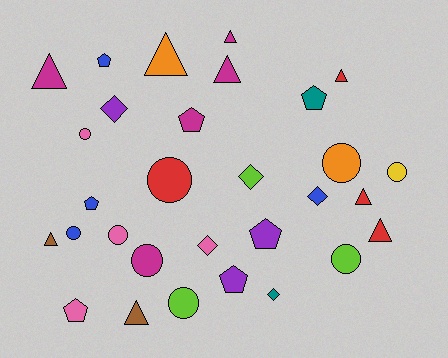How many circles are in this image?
There are 9 circles.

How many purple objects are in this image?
There are 3 purple objects.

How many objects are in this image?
There are 30 objects.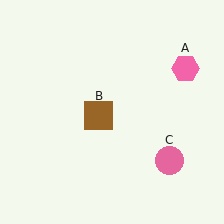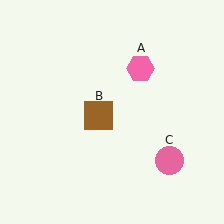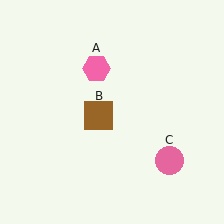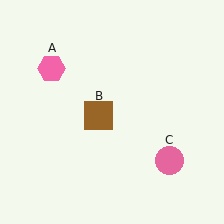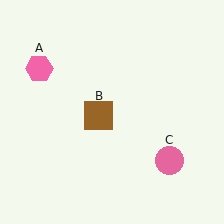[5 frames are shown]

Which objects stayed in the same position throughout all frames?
Brown square (object B) and pink circle (object C) remained stationary.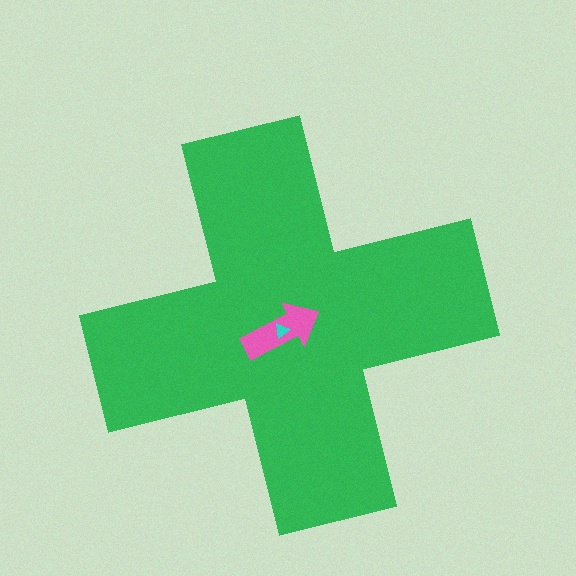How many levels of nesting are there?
3.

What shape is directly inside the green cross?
The pink arrow.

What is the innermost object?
The cyan triangle.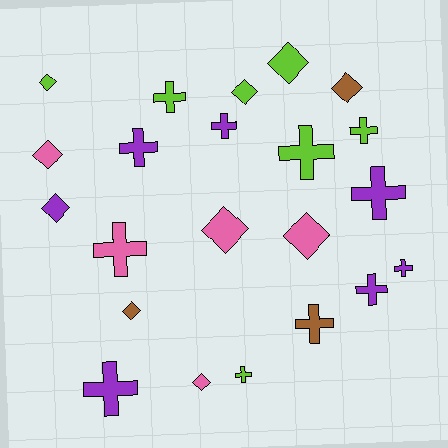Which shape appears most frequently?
Cross, with 12 objects.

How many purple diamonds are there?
There is 1 purple diamond.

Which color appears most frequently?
Purple, with 7 objects.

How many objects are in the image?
There are 22 objects.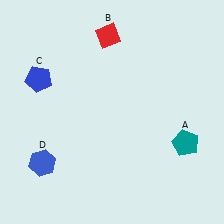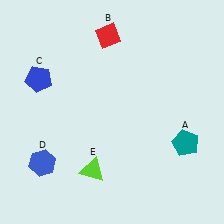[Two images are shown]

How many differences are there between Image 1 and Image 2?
There is 1 difference between the two images.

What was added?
A lime triangle (E) was added in Image 2.